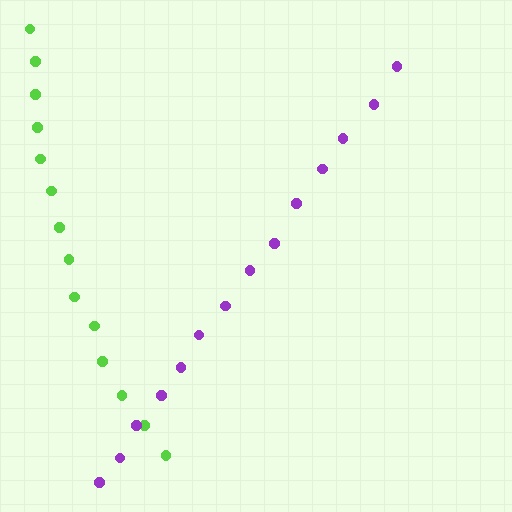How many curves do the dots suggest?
There are 2 distinct paths.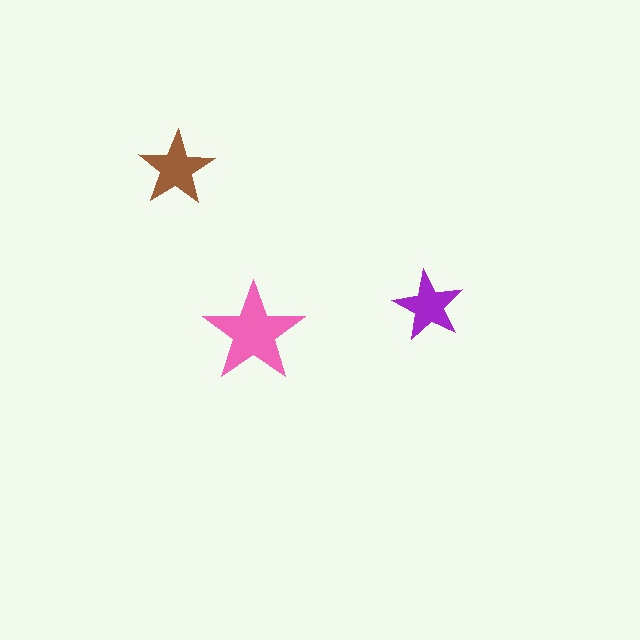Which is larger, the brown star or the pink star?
The pink one.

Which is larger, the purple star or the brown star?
The brown one.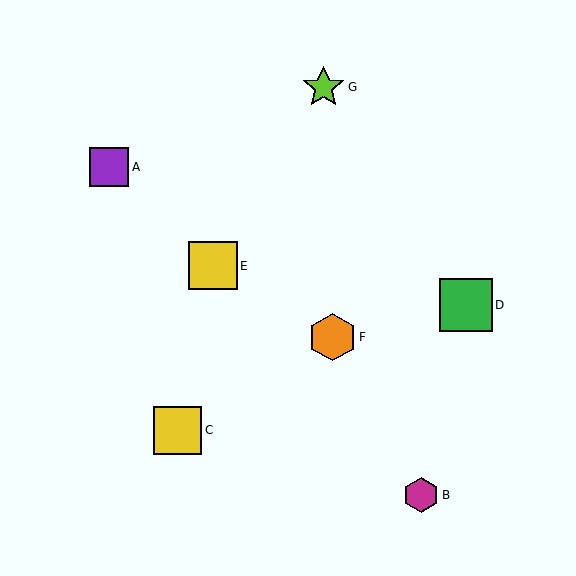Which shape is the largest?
The green square (labeled D) is the largest.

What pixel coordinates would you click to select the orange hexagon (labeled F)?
Click at (332, 337) to select the orange hexagon F.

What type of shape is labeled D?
Shape D is a green square.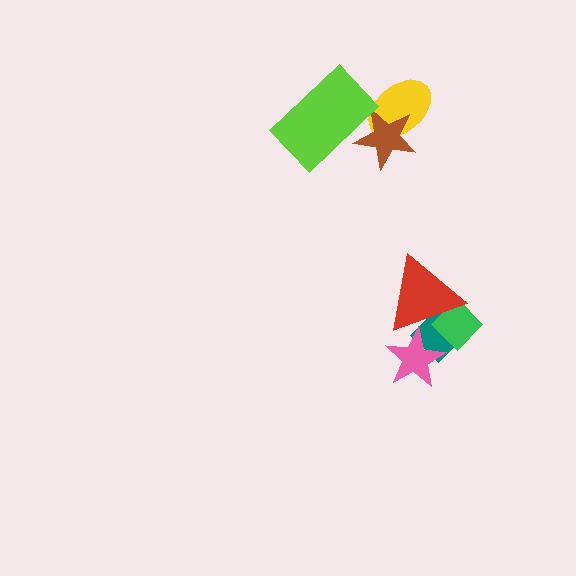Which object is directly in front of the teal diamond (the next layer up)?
The pink star is directly in front of the teal diamond.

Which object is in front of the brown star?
The lime rectangle is in front of the brown star.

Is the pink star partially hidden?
Yes, it is partially covered by another shape.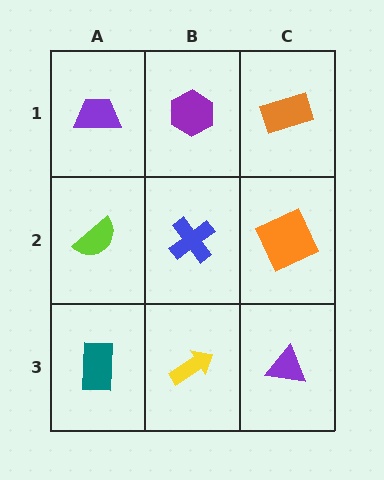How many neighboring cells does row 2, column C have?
3.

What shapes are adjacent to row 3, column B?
A blue cross (row 2, column B), a teal rectangle (row 3, column A), a purple triangle (row 3, column C).